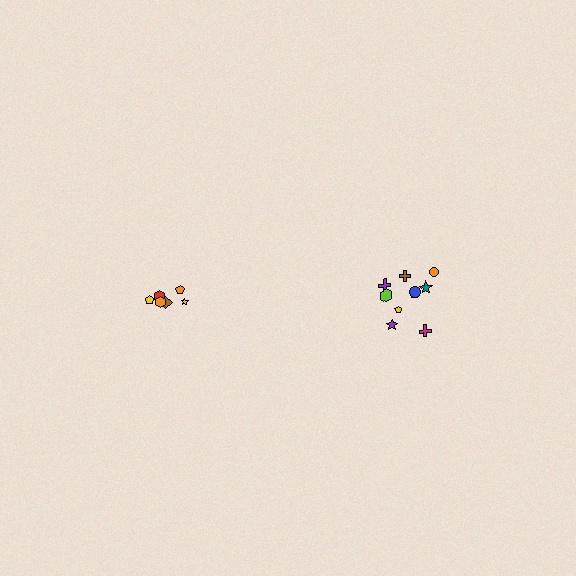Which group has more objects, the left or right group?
The right group.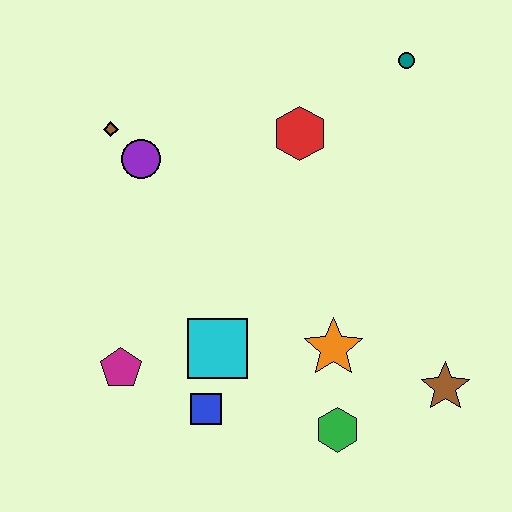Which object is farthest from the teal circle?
The magenta pentagon is farthest from the teal circle.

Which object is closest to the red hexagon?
The teal circle is closest to the red hexagon.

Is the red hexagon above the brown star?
Yes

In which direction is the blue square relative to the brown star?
The blue square is to the left of the brown star.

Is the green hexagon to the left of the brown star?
Yes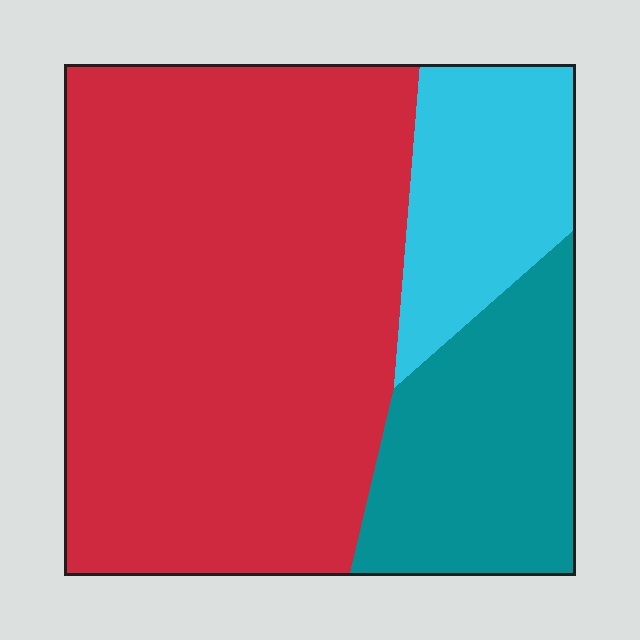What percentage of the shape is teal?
Teal covers 20% of the shape.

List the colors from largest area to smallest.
From largest to smallest: red, teal, cyan.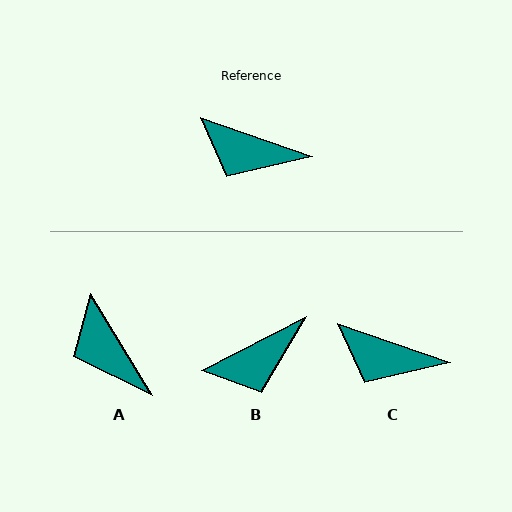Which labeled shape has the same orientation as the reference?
C.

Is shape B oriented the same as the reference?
No, it is off by about 46 degrees.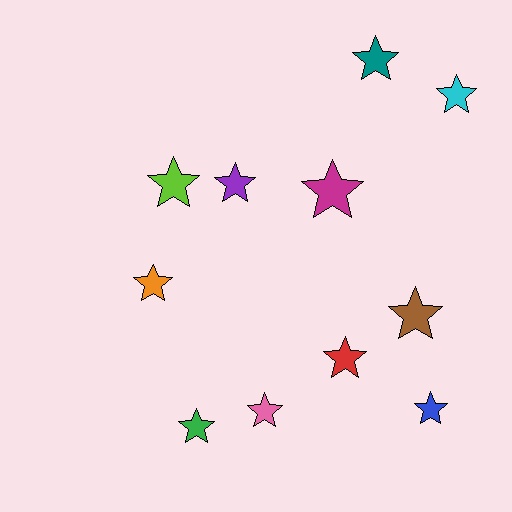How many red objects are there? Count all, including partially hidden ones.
There is 1 red object.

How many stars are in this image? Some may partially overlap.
There are 11 stars.